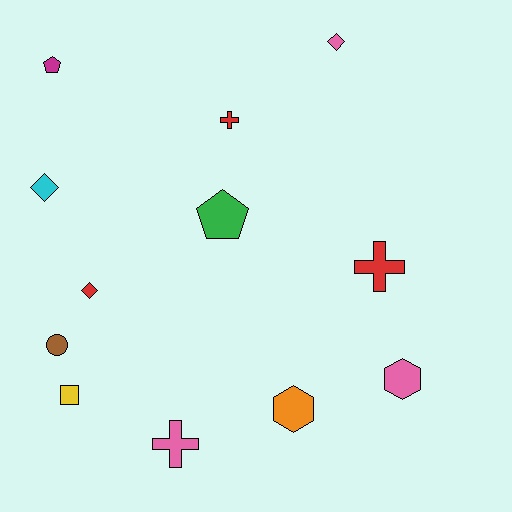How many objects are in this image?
There are 12 objects.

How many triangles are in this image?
There are no triangles.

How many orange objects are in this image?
There is 1 orange object.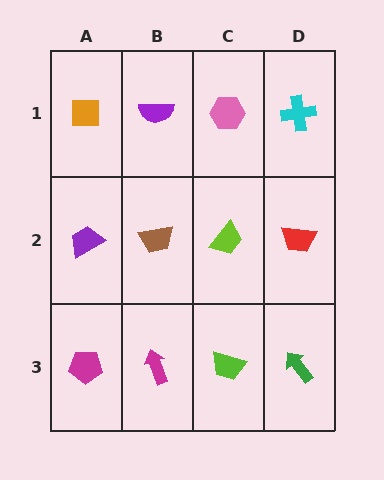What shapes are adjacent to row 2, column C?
A pink hexagon (row 1, column C), a lime trapezoid (row 3, column C), a brown trapezoid (row 2, column B), a red trapezoid (row 2, column D).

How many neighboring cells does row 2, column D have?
3.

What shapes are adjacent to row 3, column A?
A purple trapezoid (row 2, column A), a magenta arrow (row 3, column B).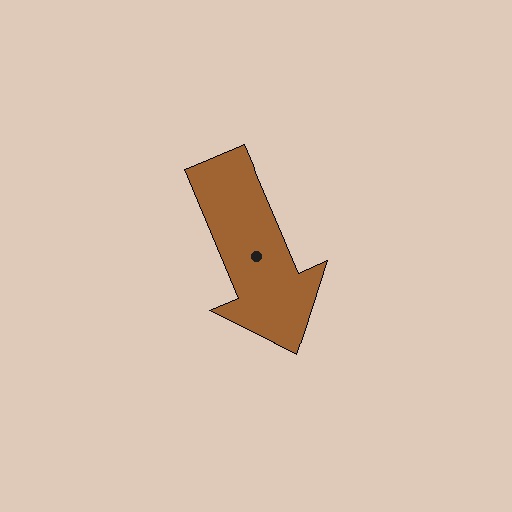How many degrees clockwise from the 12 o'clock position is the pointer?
Approximately 157 degrees.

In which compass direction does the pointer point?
Southeast.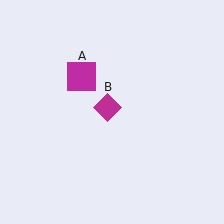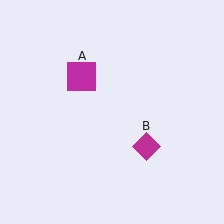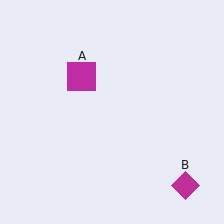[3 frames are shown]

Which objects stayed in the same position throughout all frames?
Magenta square (object A) remained stationary.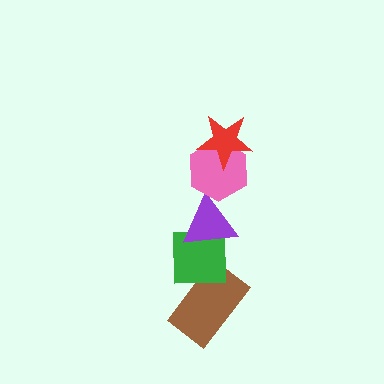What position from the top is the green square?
The green square is 4th from the top.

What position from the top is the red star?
The red star is 1st from the top.